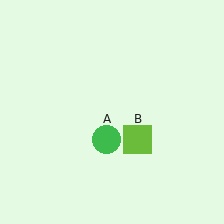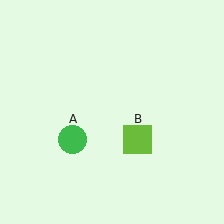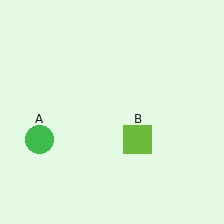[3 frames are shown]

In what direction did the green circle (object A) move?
The green circle (object A) moved left.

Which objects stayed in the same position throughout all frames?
Lime square (object B) remained stationary.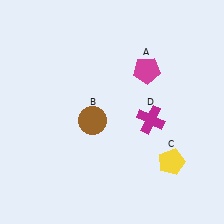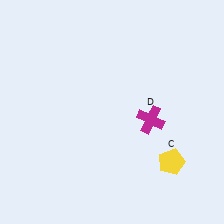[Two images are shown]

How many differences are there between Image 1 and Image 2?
There are 2 differences between the two images.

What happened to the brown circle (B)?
The brown circle (B) was removed in Image 2. It was in the bottom-left area of Image 1.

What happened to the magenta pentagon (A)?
The magenta pentagon (A) was removed in Image 2. It was in the top-right area of Image 1.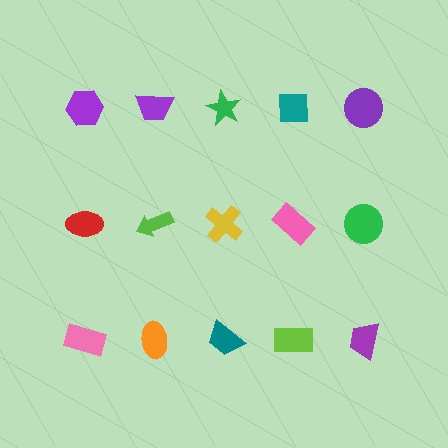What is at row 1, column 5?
A purple circle.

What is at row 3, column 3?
A teal trapezoid.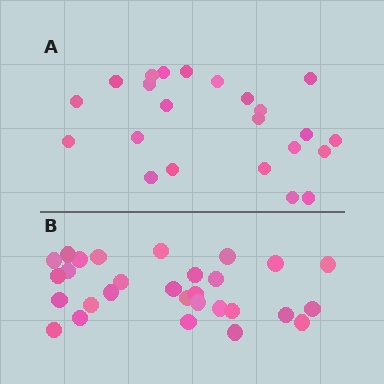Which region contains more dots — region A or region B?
Region B (the bottom region) has more dots.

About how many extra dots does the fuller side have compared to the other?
Region B has about 6 more dots than region A.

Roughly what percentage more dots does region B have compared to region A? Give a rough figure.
About 25% more.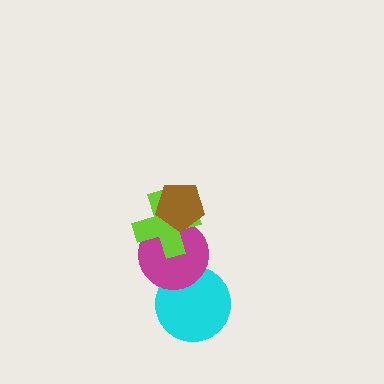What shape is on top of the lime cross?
The brown pentagon is on top of the lime cross.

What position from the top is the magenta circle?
The magenta circle is 3rd from the top.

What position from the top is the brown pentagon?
The brown pentagon is 1st from the top.